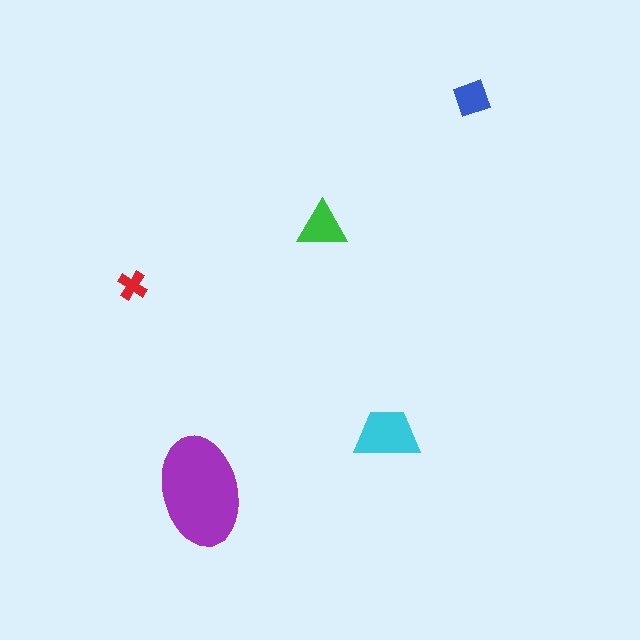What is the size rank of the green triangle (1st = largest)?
3rd.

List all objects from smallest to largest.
The red cross, the blue square, the green triangle, the cyan trapezoid, the purple ellipse.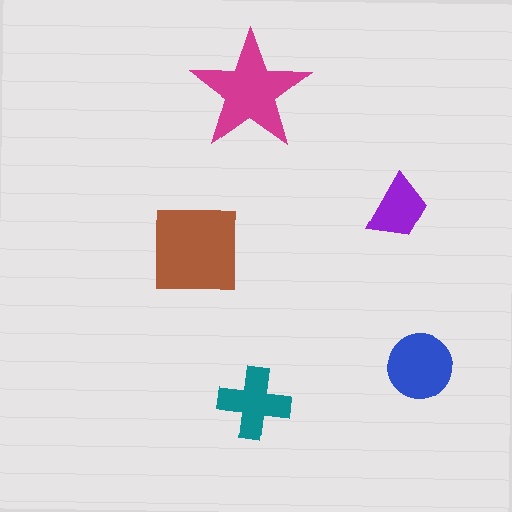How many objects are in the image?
There are 5 objects in the image.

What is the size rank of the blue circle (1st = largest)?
3rd.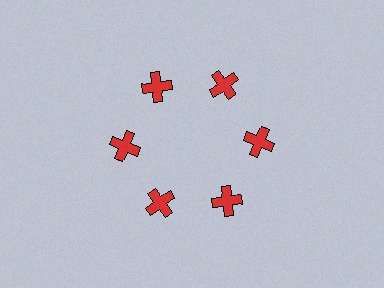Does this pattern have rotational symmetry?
Yes, this pattern has 6-fold rotational symmetry. It looks the same after rotating 60 degrees around the center.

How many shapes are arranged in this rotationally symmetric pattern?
There are 6 shapes, arranged in 6 groups of 1.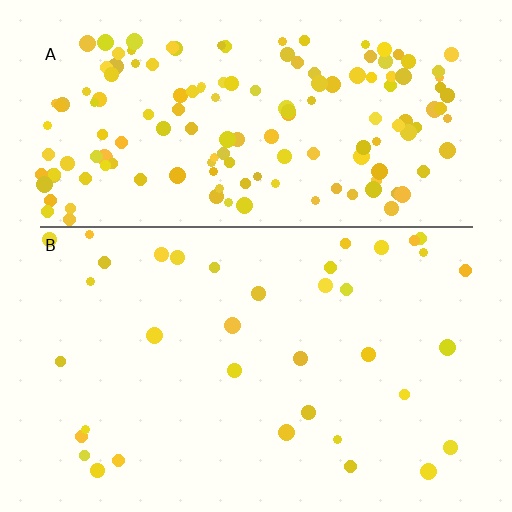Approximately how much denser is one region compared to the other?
Approximately 4.4× — region A over region B.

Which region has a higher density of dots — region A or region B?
A (the top).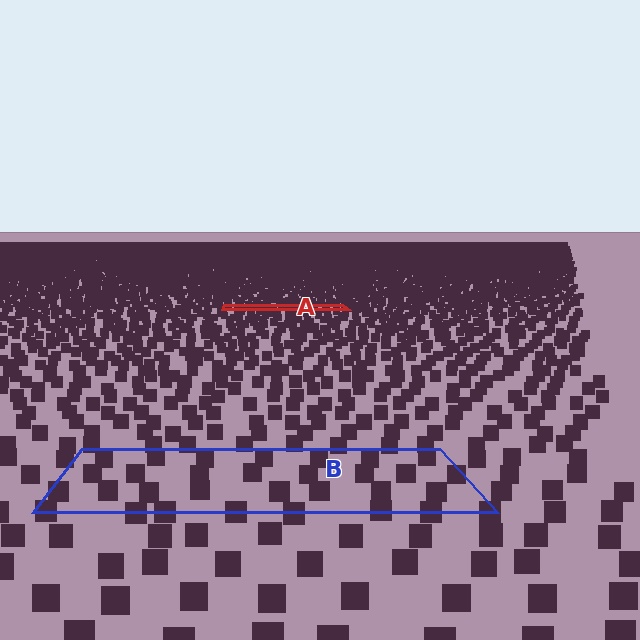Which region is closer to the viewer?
Region B is closer. The texture elements there are larger and more spread out.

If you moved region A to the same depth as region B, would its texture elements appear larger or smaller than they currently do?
They would appear larger. At a closer depth, the same texture elements are projected at a bigger on-screen size.